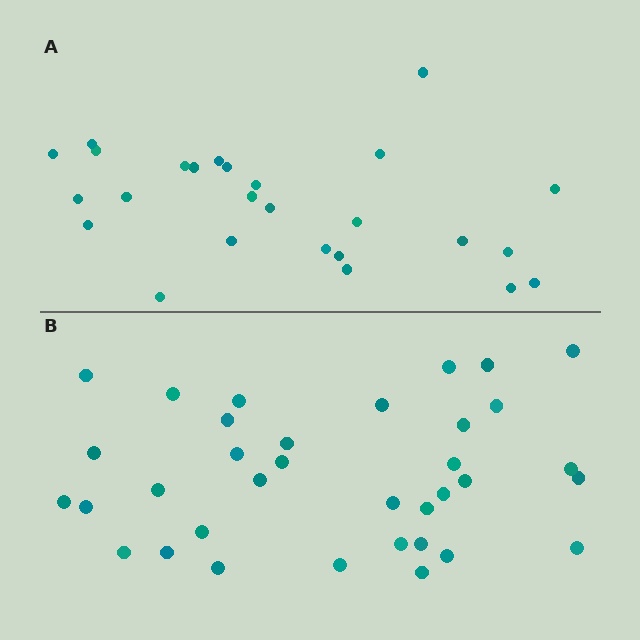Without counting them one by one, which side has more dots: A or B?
Region B (the bottom region) has more dots.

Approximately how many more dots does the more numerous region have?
Region B has roughly 8 or so more dots than region A.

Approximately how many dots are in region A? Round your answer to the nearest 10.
About 30 dots. (The exact count is 26, which rounds to 30.)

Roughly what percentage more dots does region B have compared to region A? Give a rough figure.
About 35% more.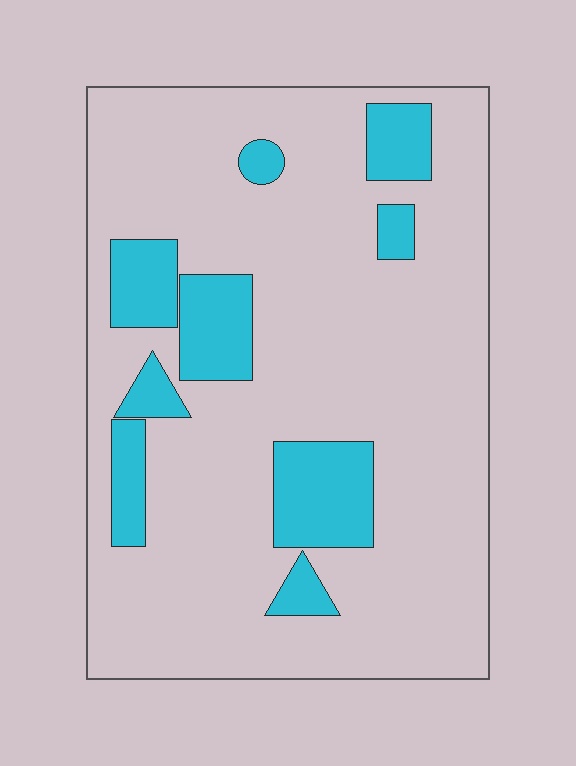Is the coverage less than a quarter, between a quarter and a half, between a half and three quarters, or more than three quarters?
Less than a quarter.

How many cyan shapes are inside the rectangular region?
9.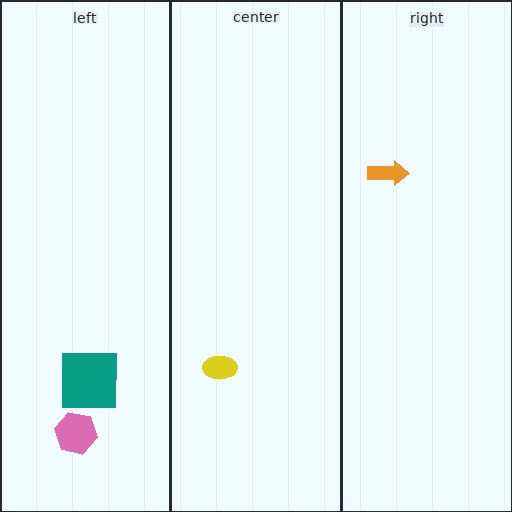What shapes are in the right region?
The orange arrow.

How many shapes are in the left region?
2.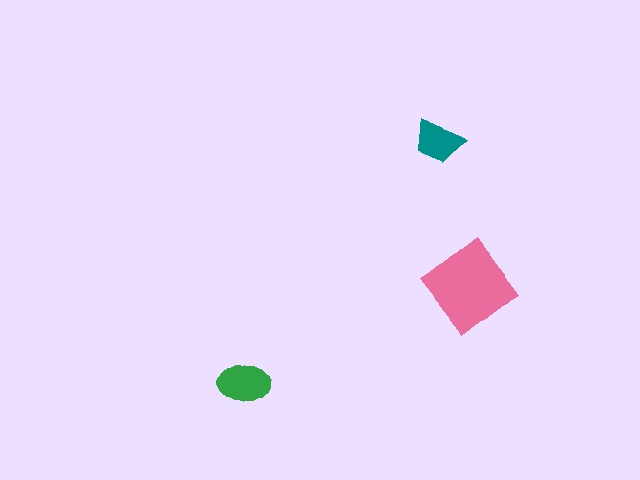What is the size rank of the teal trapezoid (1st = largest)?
3rd.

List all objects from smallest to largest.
The teal trapezoid, the green ellipse, the pink diamond.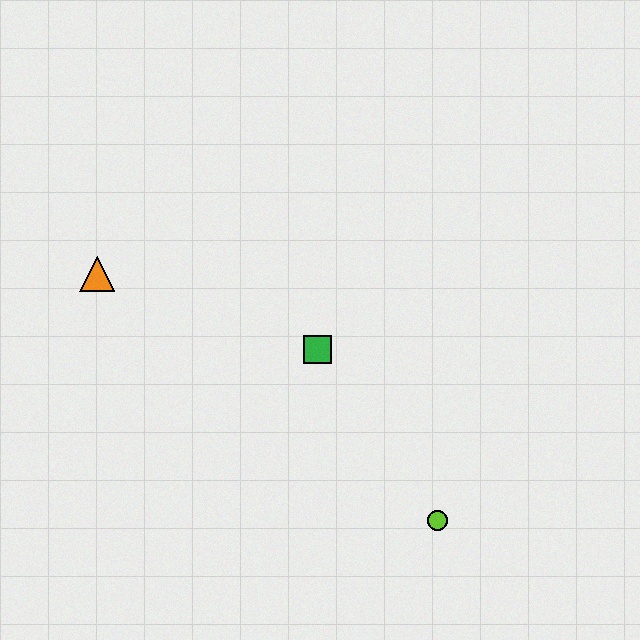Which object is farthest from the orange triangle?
The lime circle is farthest from the orange triangle.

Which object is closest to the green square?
The lime circle is closest to the green square.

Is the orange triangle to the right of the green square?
No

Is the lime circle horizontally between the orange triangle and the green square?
No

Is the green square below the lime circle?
No